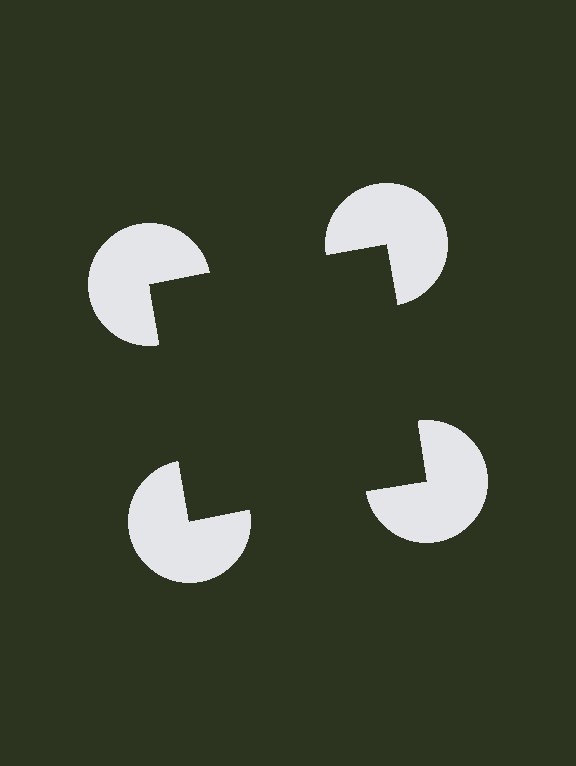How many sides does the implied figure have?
4 sides.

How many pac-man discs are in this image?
There are 4 — one at each vertex of the illusory square.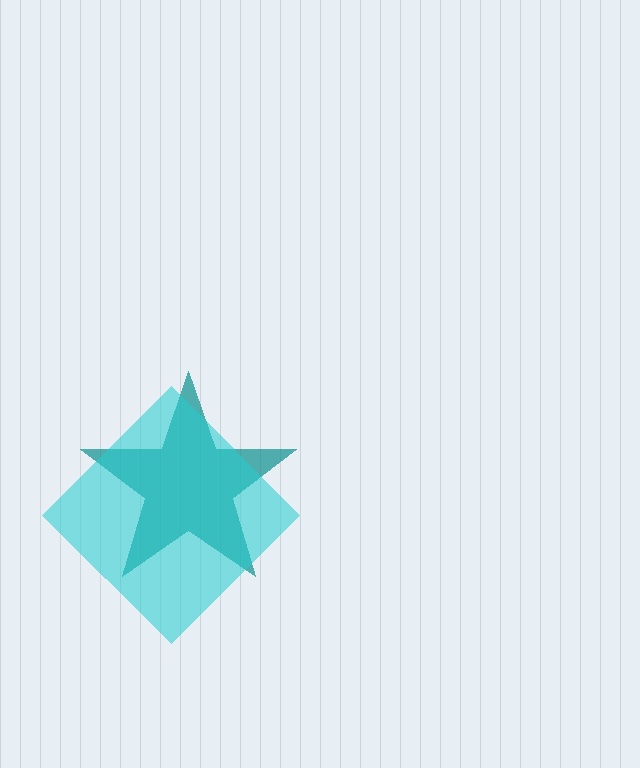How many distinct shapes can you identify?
There are 2 distinct shapes: a teal star, a cyan diamond.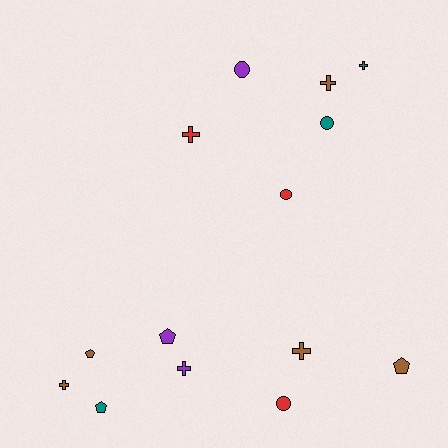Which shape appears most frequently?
Cross, with 6 objects.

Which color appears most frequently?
Brown, with 5 objects.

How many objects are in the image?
There are 14 objects.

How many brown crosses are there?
There are 3 brown crosses.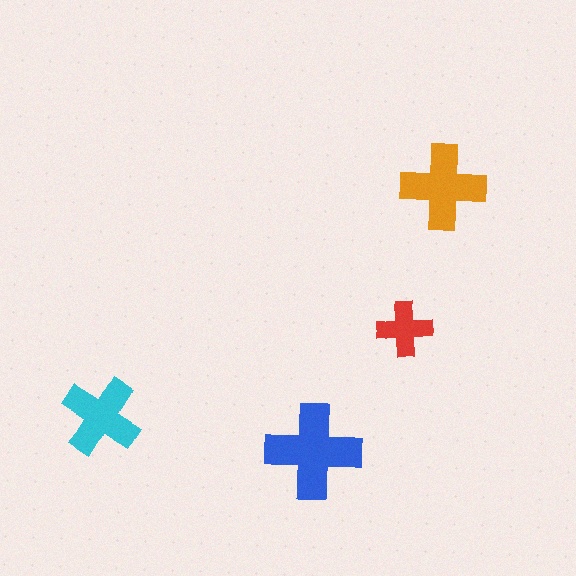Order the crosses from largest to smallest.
the blue one, the orange one, the cyan one, the red one.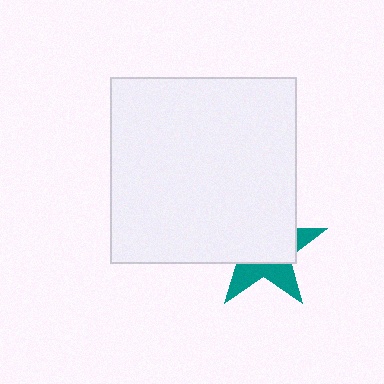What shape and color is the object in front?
The object in front is a white square.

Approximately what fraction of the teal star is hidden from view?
Roughly 63% of the teal star is hidden behind the white square.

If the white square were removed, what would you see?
You would see the complete teal star.